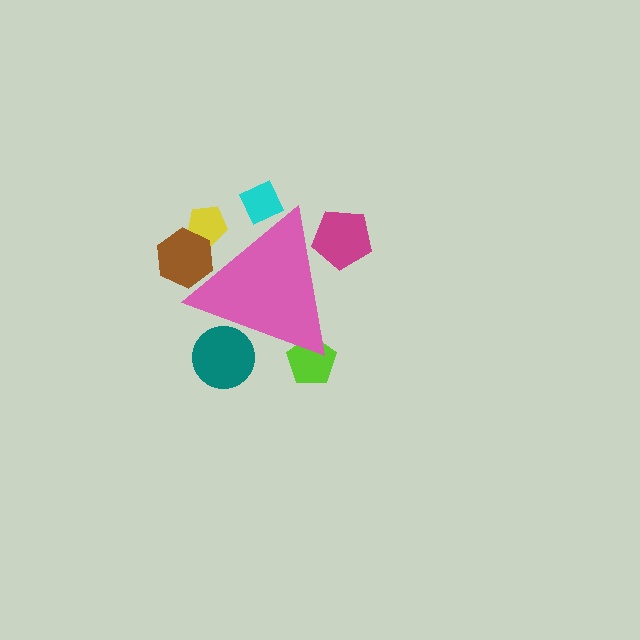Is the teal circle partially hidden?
Yes, the teal circle is partially hidden behind the pink triangle.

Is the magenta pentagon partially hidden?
Yes, the magenta pentagon is partially hidden behind the pink triangle.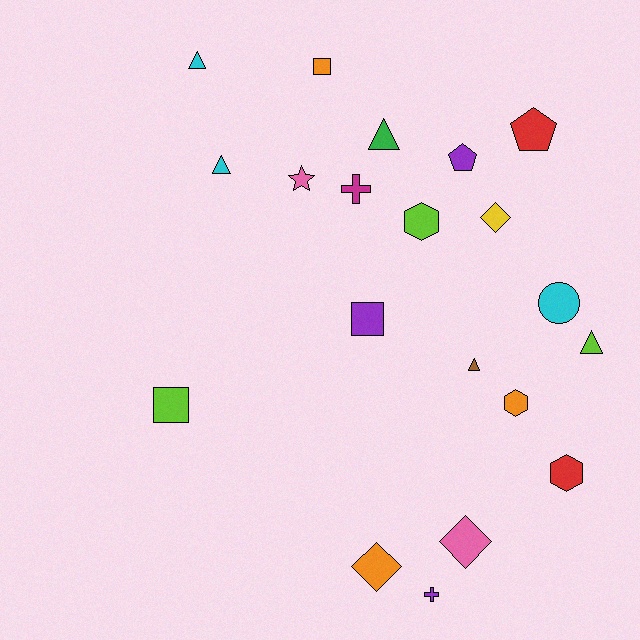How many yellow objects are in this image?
There is 1 yellow object.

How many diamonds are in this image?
There are 3 diamonds.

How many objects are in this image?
There are 20 objects.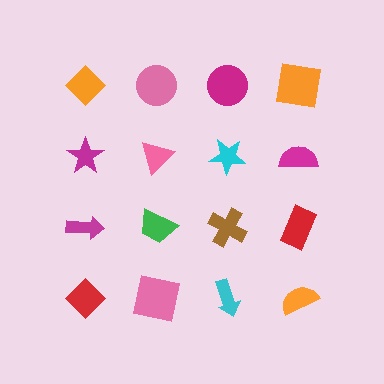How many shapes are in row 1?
4 shapes.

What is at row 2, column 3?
A cyan star.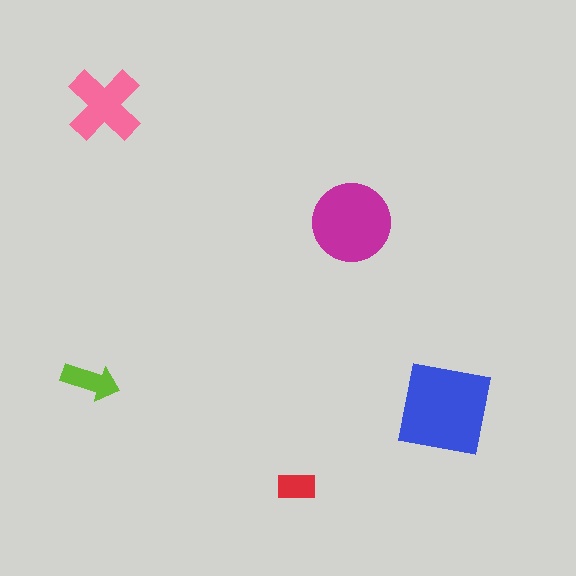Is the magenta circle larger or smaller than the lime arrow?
Larger.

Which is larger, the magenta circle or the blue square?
The blue square.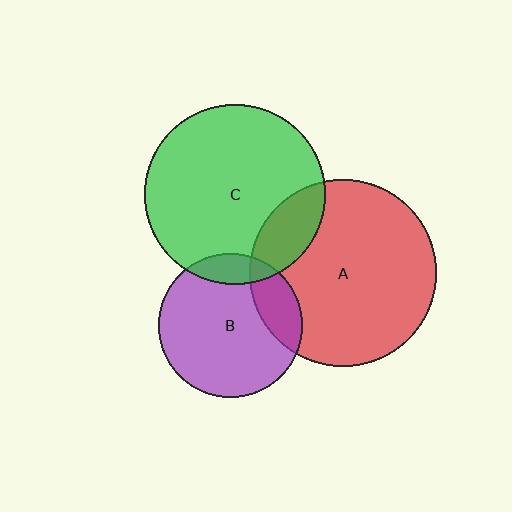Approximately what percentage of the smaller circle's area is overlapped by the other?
Approximately 10%.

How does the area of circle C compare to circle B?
Approximately 1.6 times.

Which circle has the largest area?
Circle A (red).